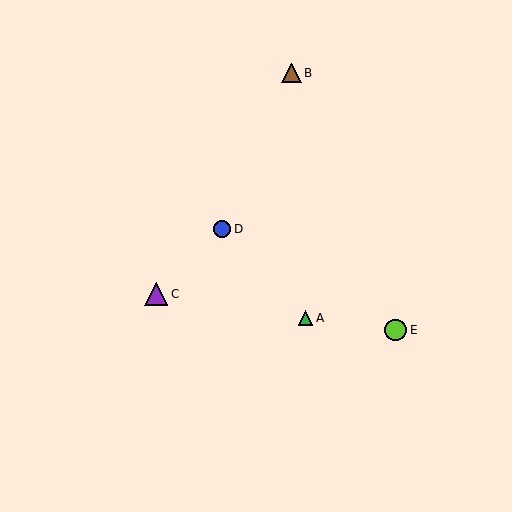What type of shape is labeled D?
Shape D is a blue circle.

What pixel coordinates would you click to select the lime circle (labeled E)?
Click at (396, 330) to select the lime circle E.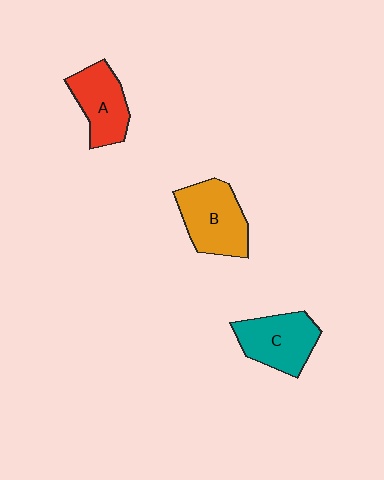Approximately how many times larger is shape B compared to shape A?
Approximately 1.2 times.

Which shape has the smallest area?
Shape A (red).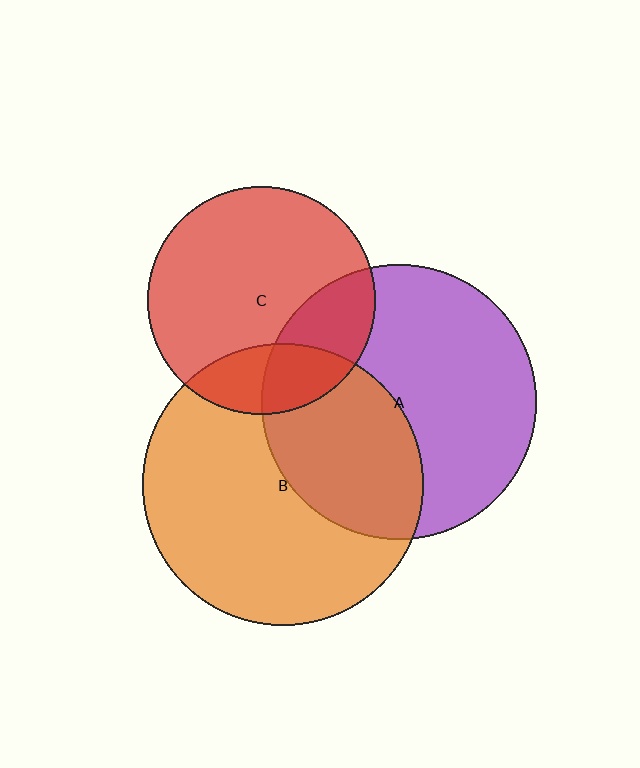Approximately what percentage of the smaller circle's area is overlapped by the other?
Approximately 25%.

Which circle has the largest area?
Circle B (orange).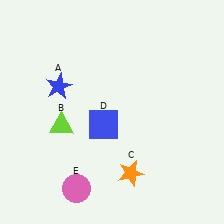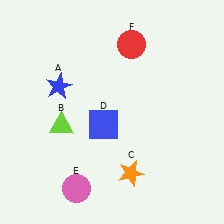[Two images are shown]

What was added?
A red circle (F) was added in Image 2.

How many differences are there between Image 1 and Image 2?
There is 1 difference between the two images.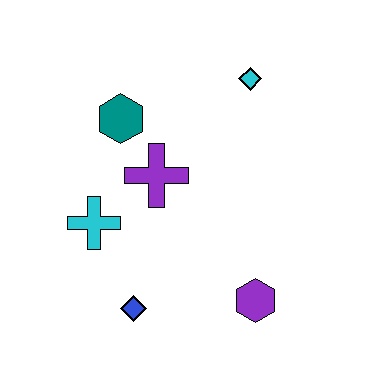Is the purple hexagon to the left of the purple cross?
No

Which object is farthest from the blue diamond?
The cyan diamond is farthest from the blue diamond.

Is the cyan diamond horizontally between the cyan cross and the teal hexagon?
No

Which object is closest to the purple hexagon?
The blue diamond is closest to the purple hexagon.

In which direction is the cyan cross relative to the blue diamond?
The cyan cross is above the blue diamond.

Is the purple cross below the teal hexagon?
Yes